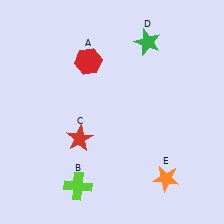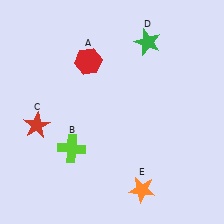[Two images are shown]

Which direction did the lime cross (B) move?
The lime cross (B) moved up.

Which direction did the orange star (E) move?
The orange star (E) moved left.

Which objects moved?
The objects that moved are: the lime cross (B), the red star (C), the orange star (E).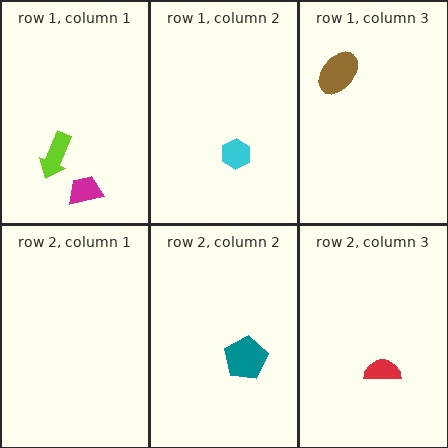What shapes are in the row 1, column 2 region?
The cyan hexagon.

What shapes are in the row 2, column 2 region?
The teal pentagon.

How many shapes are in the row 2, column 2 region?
1.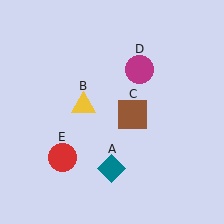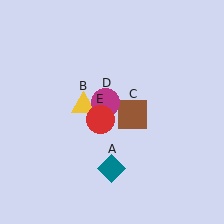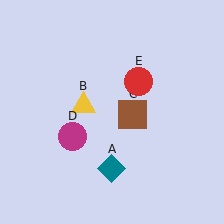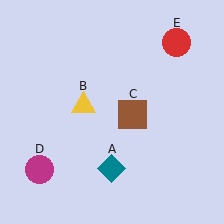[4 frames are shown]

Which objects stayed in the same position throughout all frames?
Teal diamond (object A) and yellow triangle (object B) and brown square (object C) remained stationary.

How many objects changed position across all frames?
2 objects changed position: magenta circle (object D), red circle (object E).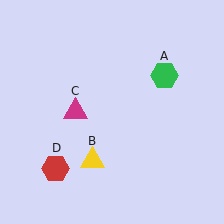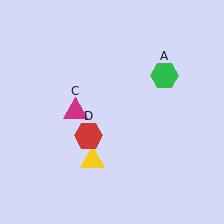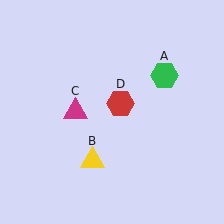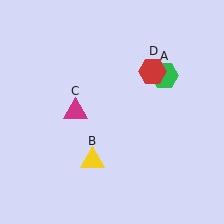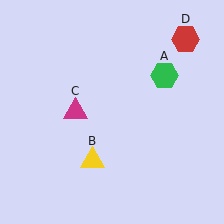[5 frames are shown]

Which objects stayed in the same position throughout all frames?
Green hexagon (object A) and yellow triangle (object B) and magenta triangle (object C) remained stationary.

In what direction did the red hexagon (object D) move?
The red hexagon (object D) moved up and to the right.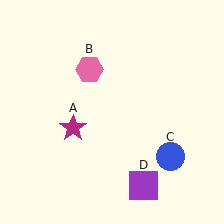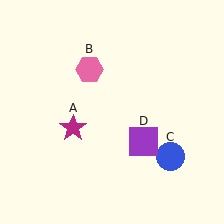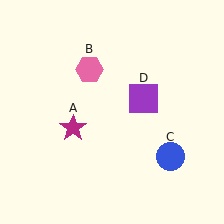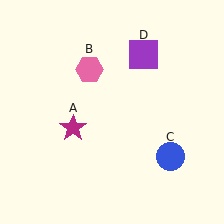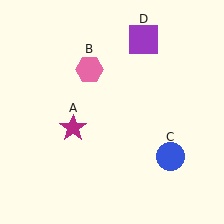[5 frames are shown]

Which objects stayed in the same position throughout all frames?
Magenta star (object A) and pink hexagon (object B) and blue circle (object C) remained stationary.